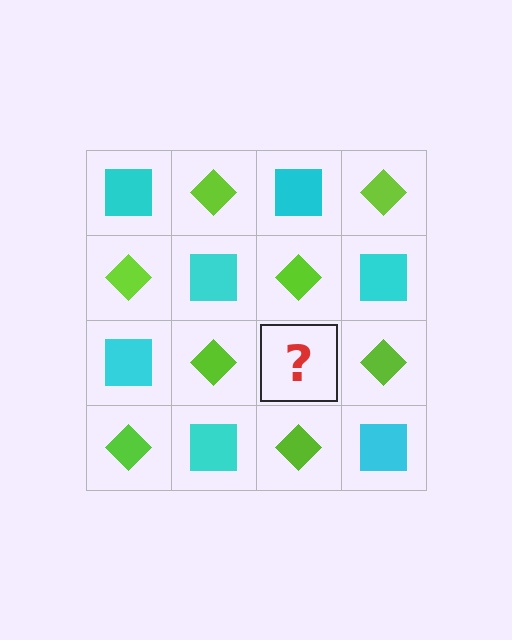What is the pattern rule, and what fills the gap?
The rule is that it alternates cyan square and lime diamond in a checkerboard pattern. The gap should be filled with a cyan square.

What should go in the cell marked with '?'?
The missing cell should contain a cyan square.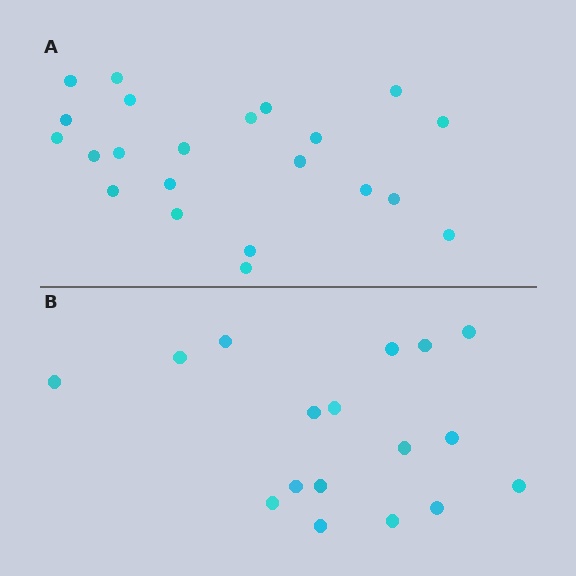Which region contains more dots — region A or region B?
Region A (the top region) has more dots.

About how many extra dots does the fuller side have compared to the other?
Region A has about 5 more dots than region B.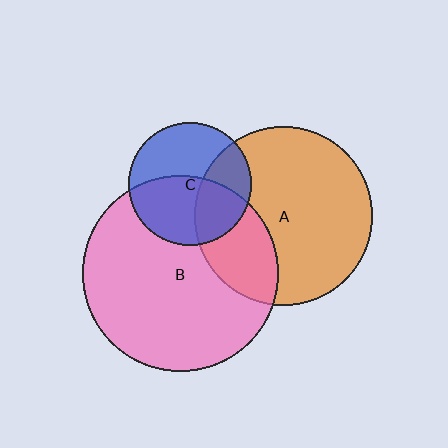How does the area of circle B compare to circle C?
Approximately 2.5 times.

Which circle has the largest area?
Circle B (pink).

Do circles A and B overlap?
Yes.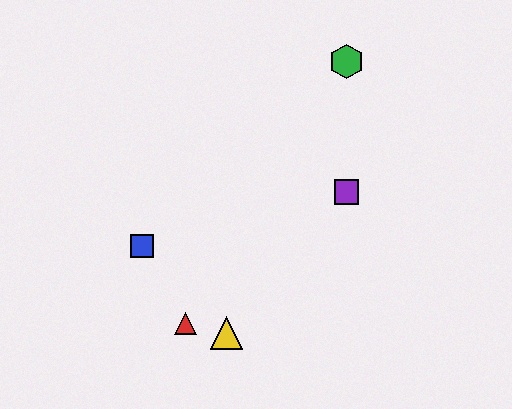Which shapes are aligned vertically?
The green hexagon, the purple square are aligned vertically.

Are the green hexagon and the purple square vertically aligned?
Yes, both are at x≈346.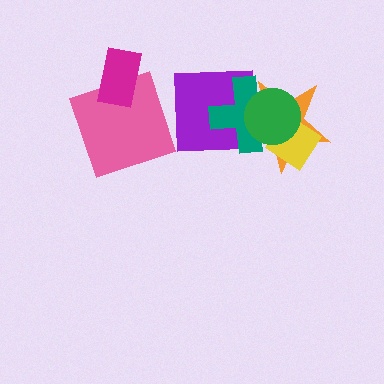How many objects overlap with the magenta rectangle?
1 object overlaps with the magenta rectangle.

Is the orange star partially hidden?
Yes, it is partially covered by another shape.